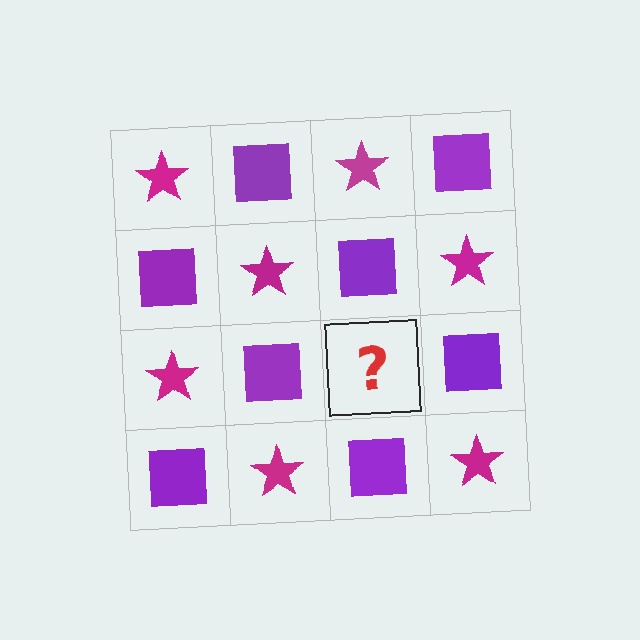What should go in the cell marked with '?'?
The missing cell should contain a magenta star.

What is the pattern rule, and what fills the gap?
The rule is that it alternates magenta star and purple square in a checkerboard pattern. The gap should be filled with a magenta star.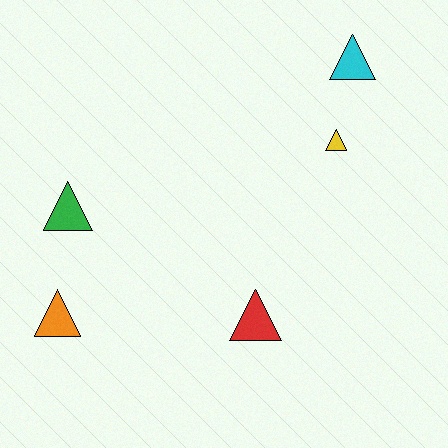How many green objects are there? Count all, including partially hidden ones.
There is 1 green object.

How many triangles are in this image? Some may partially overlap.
There are 5 triangles.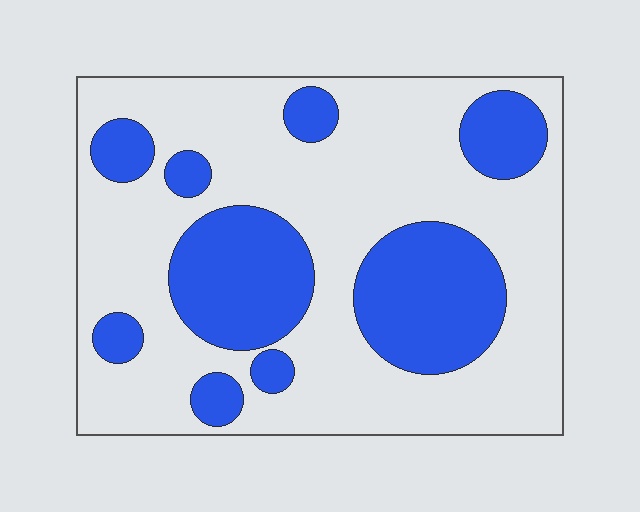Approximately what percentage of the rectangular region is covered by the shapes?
Approximately 30%.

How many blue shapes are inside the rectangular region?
9.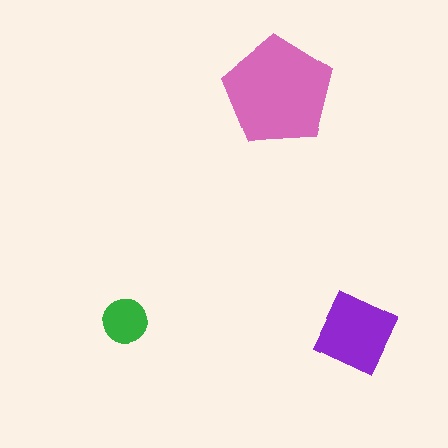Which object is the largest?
The pink pentagon.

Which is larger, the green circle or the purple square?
The purple square.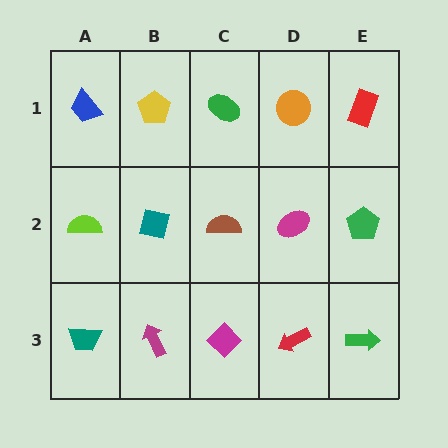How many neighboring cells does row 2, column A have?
3.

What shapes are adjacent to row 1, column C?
A brown semicircle (row 2, column C), a yellow pentagon (row 1, column B), an orange circle (row 1, column D).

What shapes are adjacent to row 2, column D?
An orange circle (row 1, column D), a red arrow (row 3, column D), a brown semicircle (row 2, column C), a green pentagon (row 2, column E).